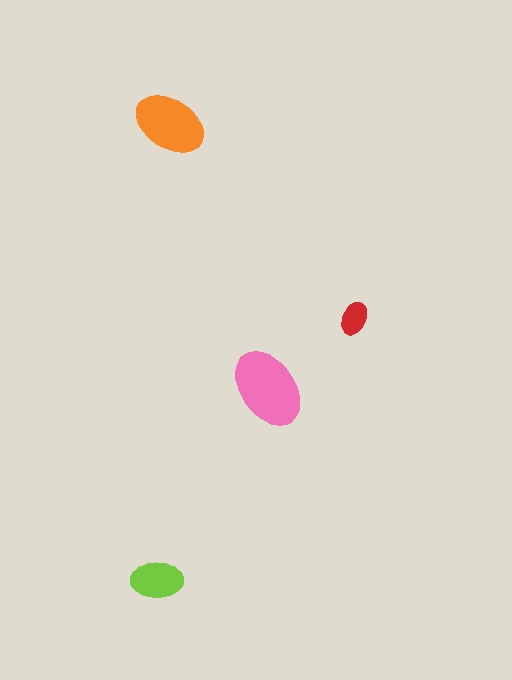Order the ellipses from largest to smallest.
the pink one, the orange one, the lime one, the red one.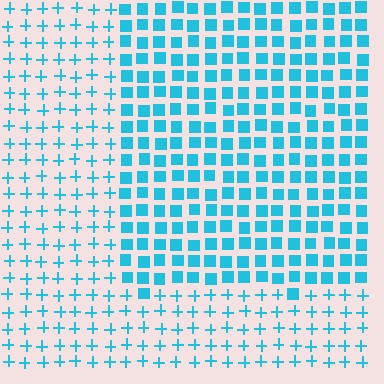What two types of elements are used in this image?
The image uses squares inside the rectangle region and plus signs outside it.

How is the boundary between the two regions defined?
The boundary is defined by a change in element shape: squares inside vs. plus signs outside. All elements share the same color and spacing.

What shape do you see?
I see a rectangle.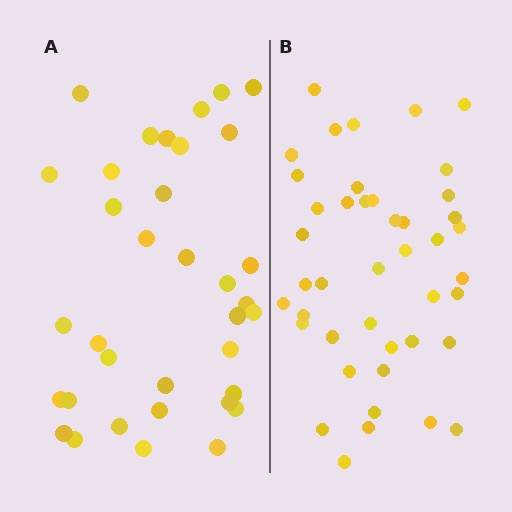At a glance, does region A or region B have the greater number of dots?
Region B (the right region) has more dots.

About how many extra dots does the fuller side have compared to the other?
Region B has roughly 8 or so more dots than region A.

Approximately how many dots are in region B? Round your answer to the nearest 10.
About 40 dots. (The exact count is 43, which rounds to 40.)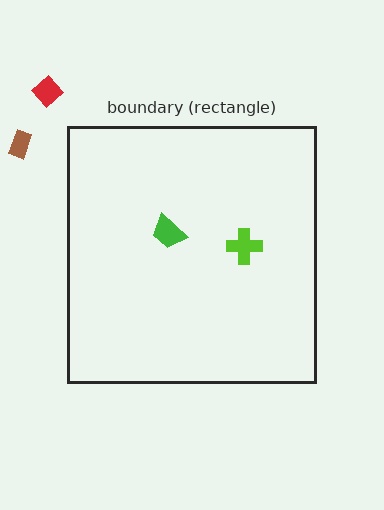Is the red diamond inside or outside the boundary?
Outside.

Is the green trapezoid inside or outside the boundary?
Inside.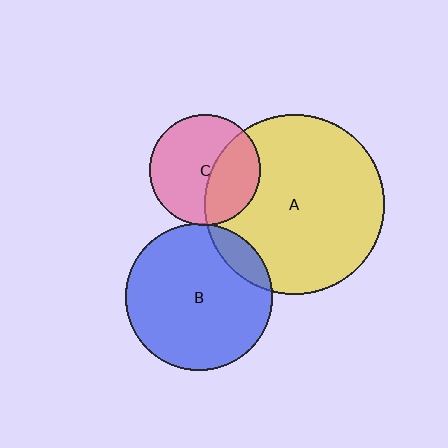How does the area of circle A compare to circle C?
Approximately 2.6 times.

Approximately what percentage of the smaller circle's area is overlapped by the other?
Approximately 10%.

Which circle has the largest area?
Circle A (yellow).